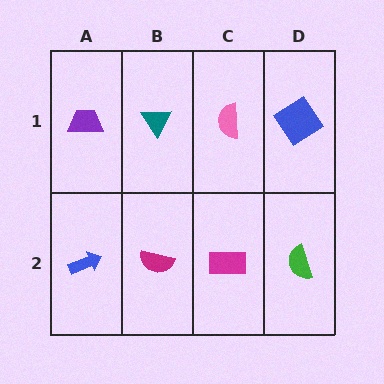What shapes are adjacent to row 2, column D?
A blue diamond (row 1, column D), a magenta rectangle (row 2, column C).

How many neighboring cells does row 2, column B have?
3.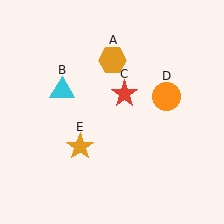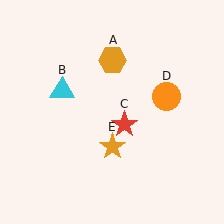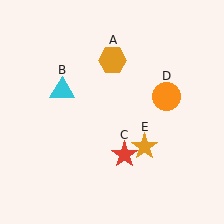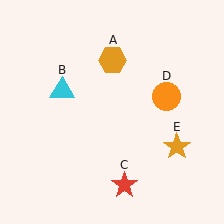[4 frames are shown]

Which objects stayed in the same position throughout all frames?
Orange hexagon (object A) and cyan triangle (object B) and orange circle (object D) remained stationary.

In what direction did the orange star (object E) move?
The orange star (object E) moved right.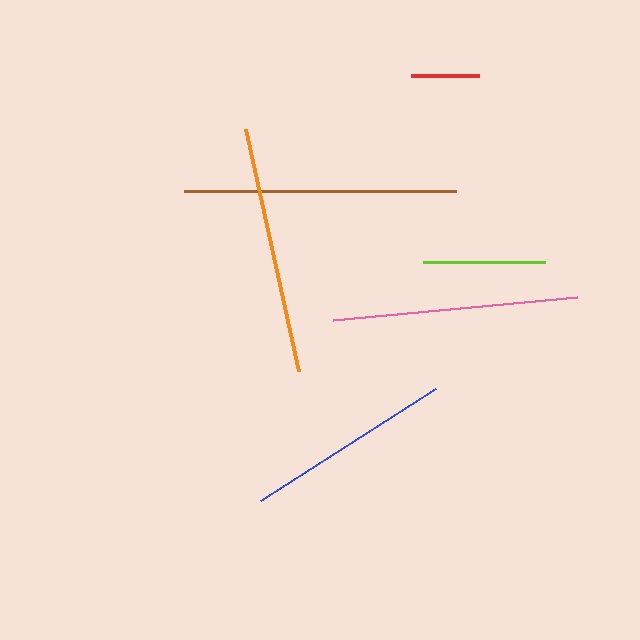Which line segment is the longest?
The brown line is the longest at approximately 272 pixels.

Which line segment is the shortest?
The red line is the shortest at approximately 68 pixels.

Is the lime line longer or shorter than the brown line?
The brown line is longer than the lime line.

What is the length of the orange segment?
The orange segment is approximately 248 pixels long.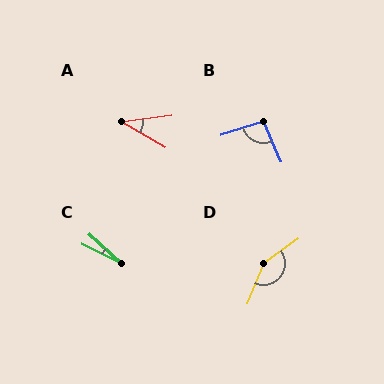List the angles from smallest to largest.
C (15°), A (38°), B (95°), D (149°).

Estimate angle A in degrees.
Approximately 38 degrees.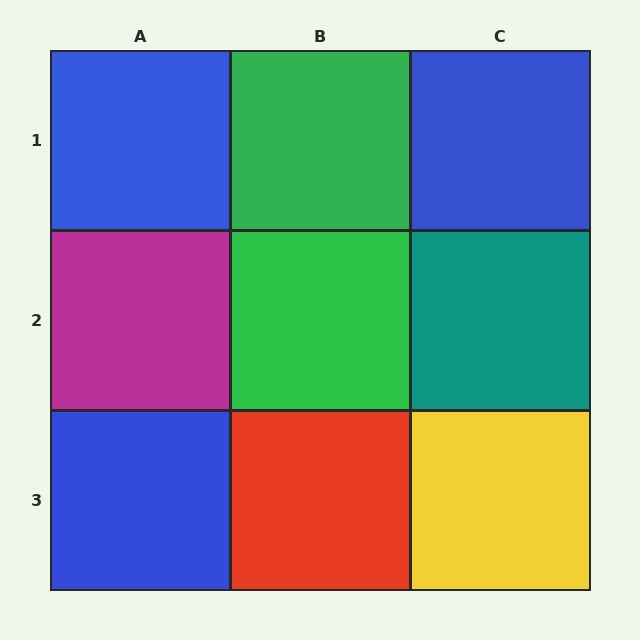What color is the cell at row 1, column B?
Green.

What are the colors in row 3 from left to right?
Blue, red, yellow.